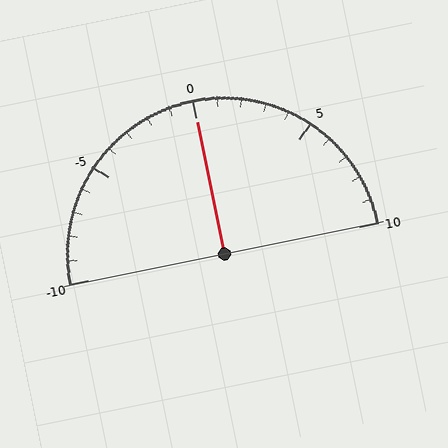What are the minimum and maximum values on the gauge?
The gauge ranges from -10 to 10.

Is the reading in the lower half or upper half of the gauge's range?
The reading is in the upper half of the range (-10 to 10).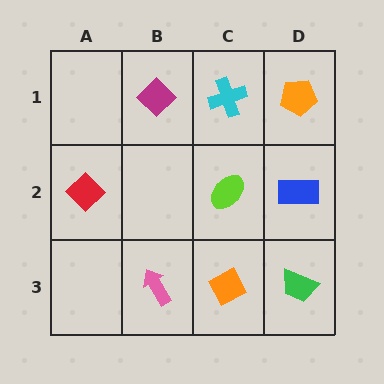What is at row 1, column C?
A cyan cross.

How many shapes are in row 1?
3 shapes.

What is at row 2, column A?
A red diamond.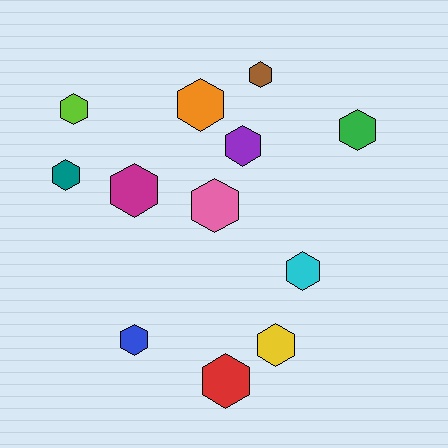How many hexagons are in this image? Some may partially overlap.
There are 12 hexagons.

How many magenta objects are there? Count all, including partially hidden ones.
There is 1 magenta object.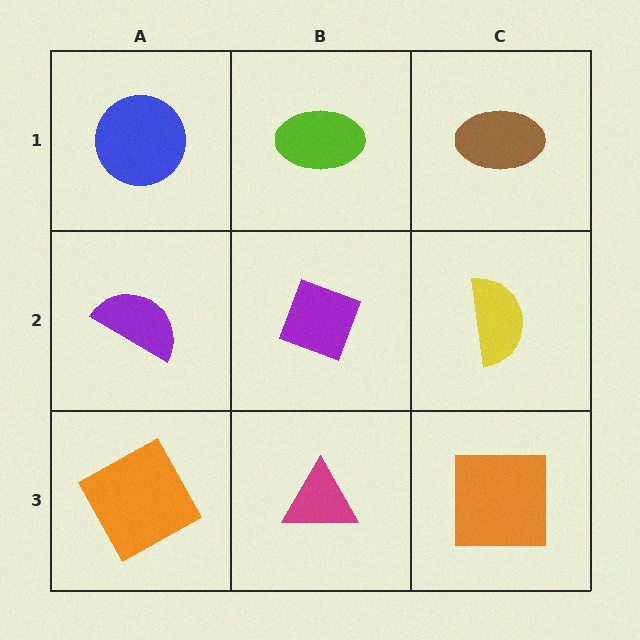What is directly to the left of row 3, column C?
A magenta triangle.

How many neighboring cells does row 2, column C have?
3.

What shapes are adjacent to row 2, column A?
A blue circle (row 1, column A), an orange square (row 3, column A), a purple diamond (row 2, column B).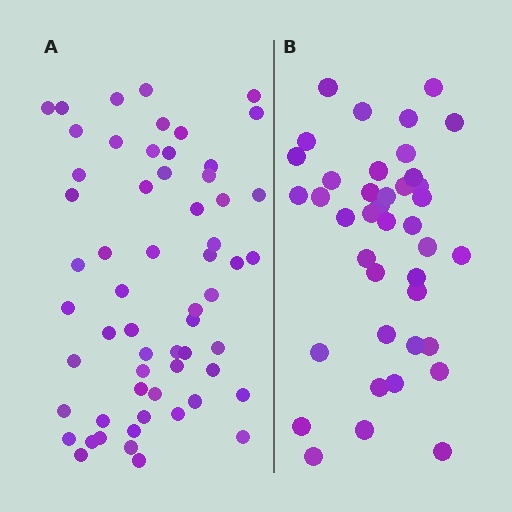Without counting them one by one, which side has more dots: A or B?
Region A (the left region) has more dots.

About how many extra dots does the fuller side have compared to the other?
Region A has approximately 20 more dots than region B.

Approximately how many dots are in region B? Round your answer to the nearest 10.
About 40 dots.